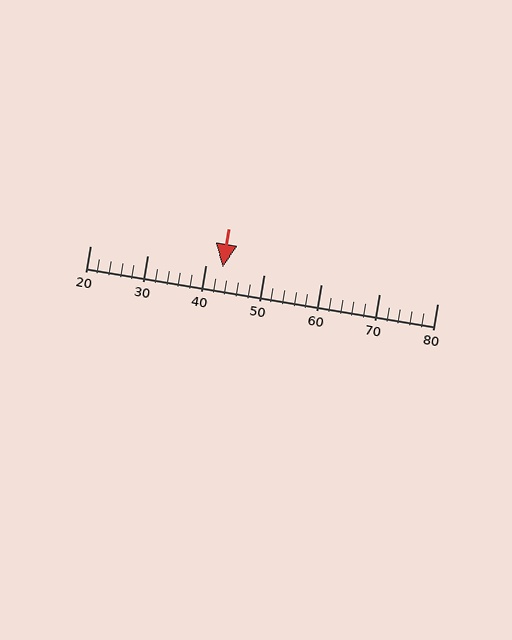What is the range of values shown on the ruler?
The ruler shows values from 20 to 80.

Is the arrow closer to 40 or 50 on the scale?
The arrow is closer to 40.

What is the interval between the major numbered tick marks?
The major tick marks are spaced 10 units apart.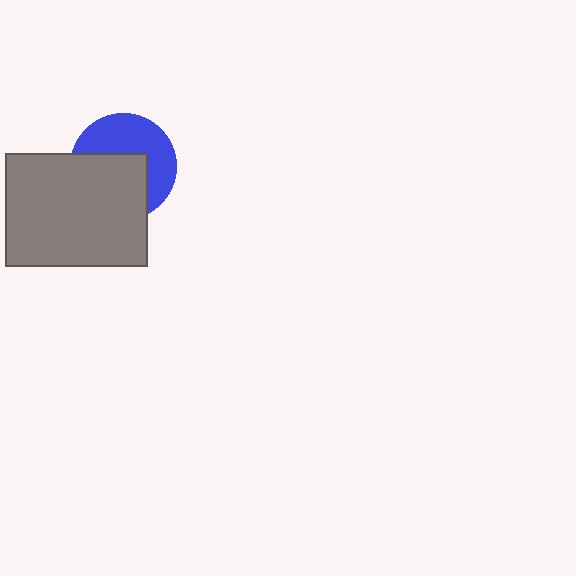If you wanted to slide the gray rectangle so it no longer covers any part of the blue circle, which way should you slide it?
Slide it toward the lower-left — that is the most direct way to separate the two shapes.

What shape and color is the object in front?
The object in front is a gray rectangle.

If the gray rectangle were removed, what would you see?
You would see the complete blue circle.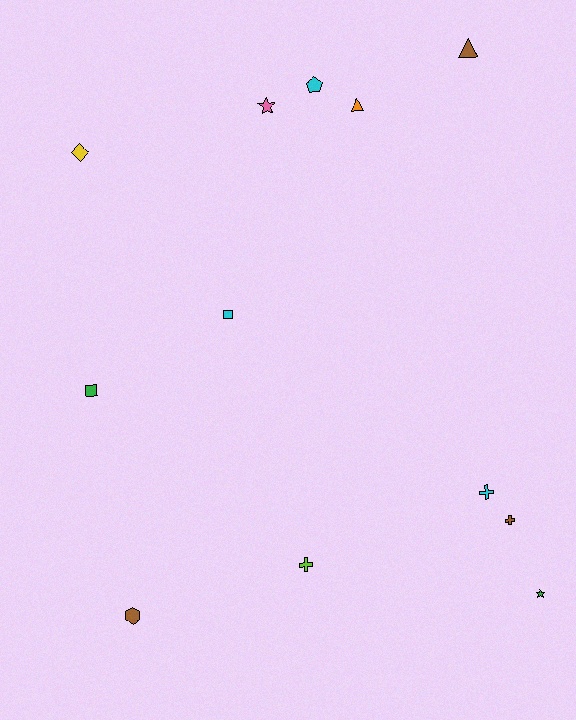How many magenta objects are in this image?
There are no magenta objects.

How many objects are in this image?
There are 12 objects.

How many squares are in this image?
There are 2 squares.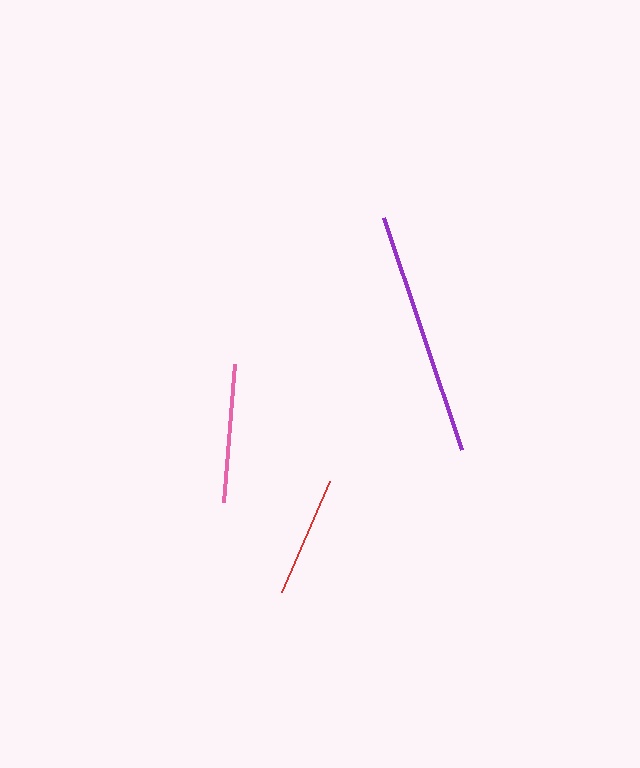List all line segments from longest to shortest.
From longest to shortest: purple, pink, red.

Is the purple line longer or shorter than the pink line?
The purple line is longer than the pink line.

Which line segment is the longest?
The purple line is the longest at approximately 244 pixels.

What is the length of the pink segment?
The pink segment is approximately 138 pixels long.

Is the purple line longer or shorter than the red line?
The purple line is longer than the red line.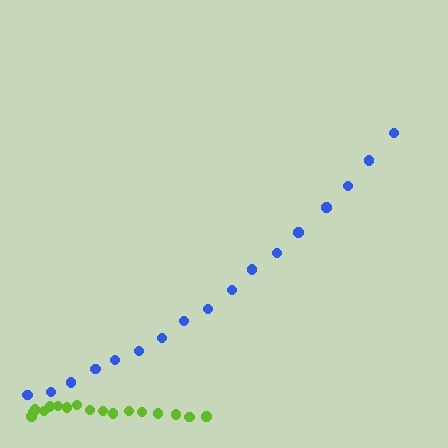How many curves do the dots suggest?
There are 2 distinct paths.